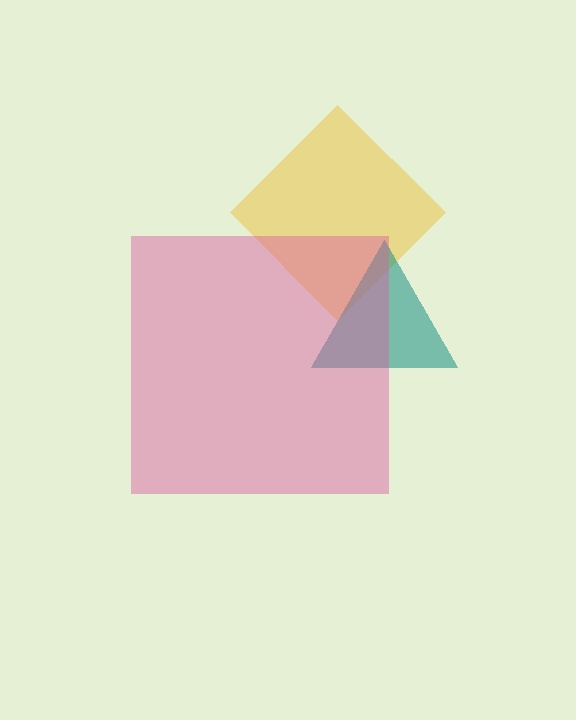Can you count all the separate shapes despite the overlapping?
Yes, there are 3 separate shapes.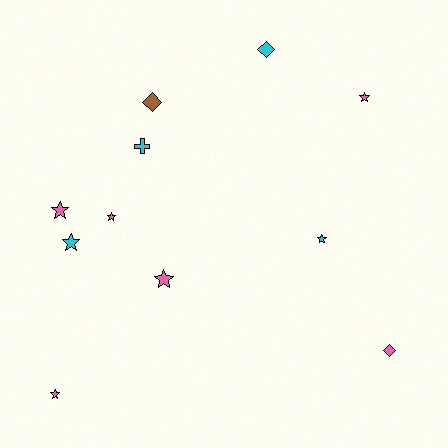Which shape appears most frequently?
Star, with 7 objects.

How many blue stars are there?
There are no blue stars.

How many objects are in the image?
There are 11 objects.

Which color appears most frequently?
Pink, with 6 objects.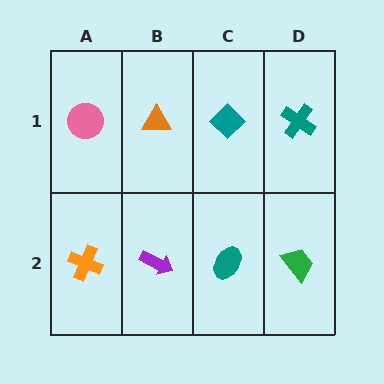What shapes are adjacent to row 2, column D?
A teal cross (row 1, column D), a teal ellipse (row 2, column C).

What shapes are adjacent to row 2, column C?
A teal diamond (row 1, column C), a purple arrow (row 2, column B), a green trapezoid (row 2, column D).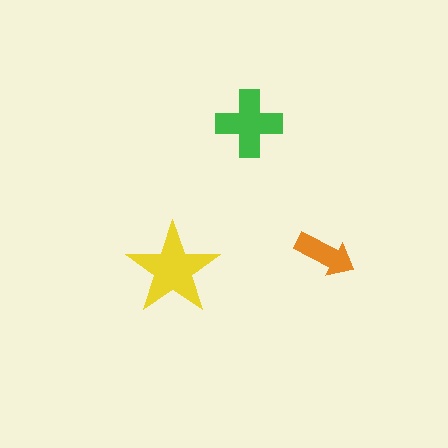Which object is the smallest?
The orange arrow.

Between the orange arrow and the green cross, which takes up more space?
The green cross.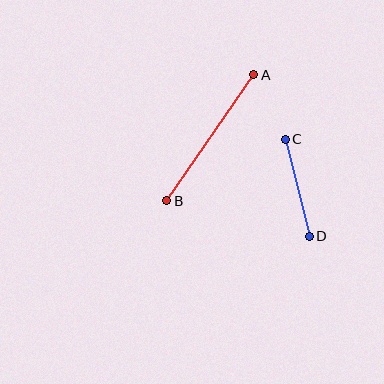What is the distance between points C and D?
The distance is approximately 100 pixels.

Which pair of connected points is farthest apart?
Points A and B are farthest apart.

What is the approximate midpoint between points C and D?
The midpoint is at approximately (297, 188) pixels.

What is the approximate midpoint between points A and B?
The midpoint is at approximately (210, 138) pixels.